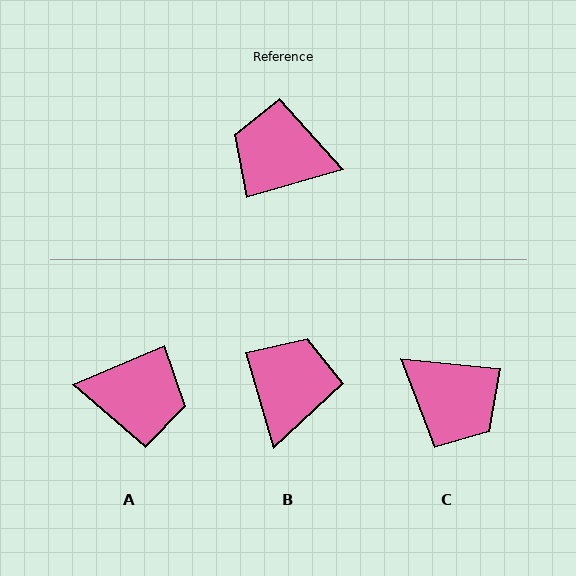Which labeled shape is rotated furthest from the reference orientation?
A, about 173 degrees away.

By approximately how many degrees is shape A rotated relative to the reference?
Approximately 173 degrees clockwise.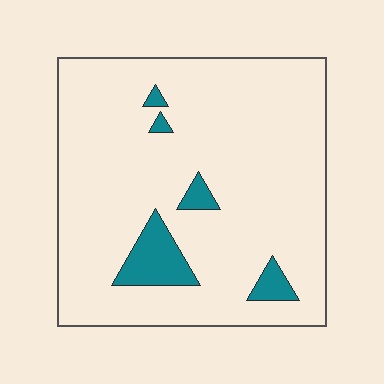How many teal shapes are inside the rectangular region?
5.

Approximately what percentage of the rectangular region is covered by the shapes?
Approximately 10%.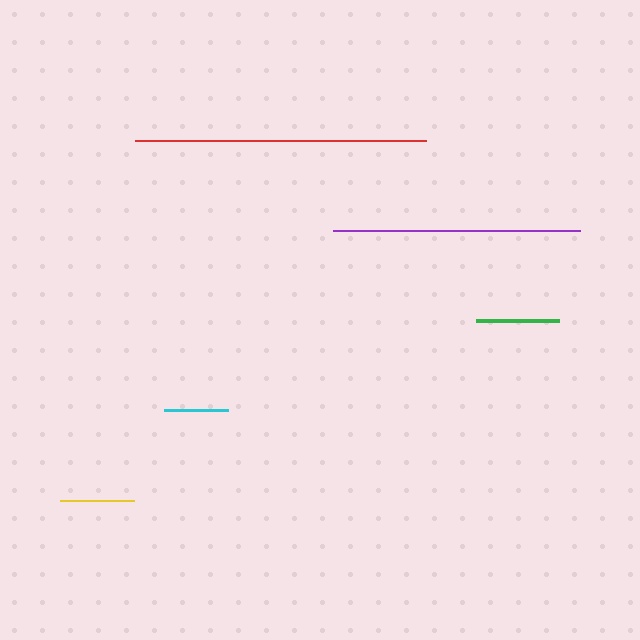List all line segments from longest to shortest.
From longest to shortest: red, purple, green, yellow, cyan.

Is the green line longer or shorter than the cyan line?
The green line is longer than the cyan line.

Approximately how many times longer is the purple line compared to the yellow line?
The purple line is approximately 3.4 times the length of the yellow line.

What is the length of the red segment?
The red segment is approximately 292 pixels long.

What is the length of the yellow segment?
The yellow segment is approximately 74 pixels long.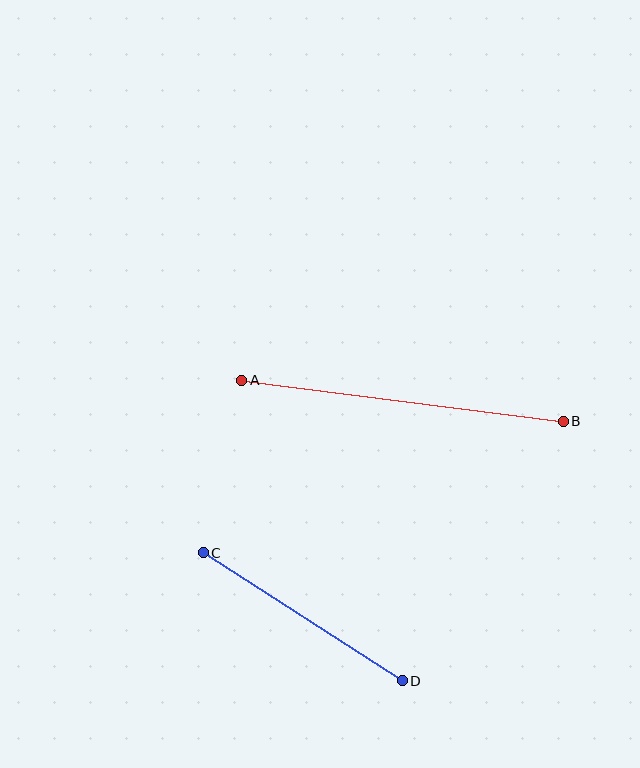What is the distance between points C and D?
The distance is approximately 237 pixels.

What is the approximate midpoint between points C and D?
The midpoint is at approximately (303, 617) pixels.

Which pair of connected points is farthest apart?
Points A and B are farthest apart.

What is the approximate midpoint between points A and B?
The midpoint is at approximately (402, 401) pixels.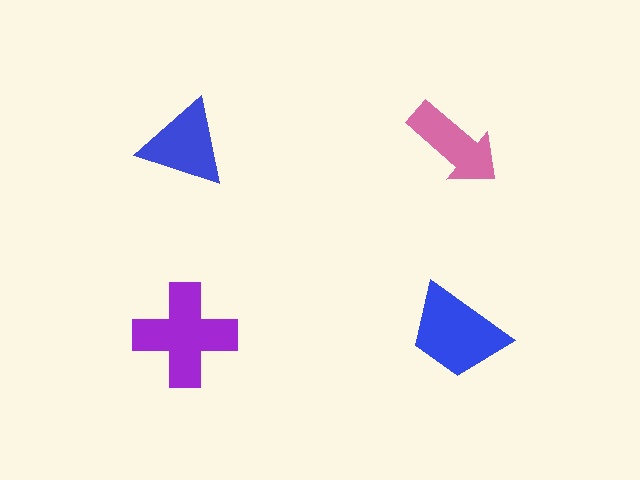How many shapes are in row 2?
2 shapes.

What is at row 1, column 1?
A blue triangle.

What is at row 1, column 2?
A pink arrow.